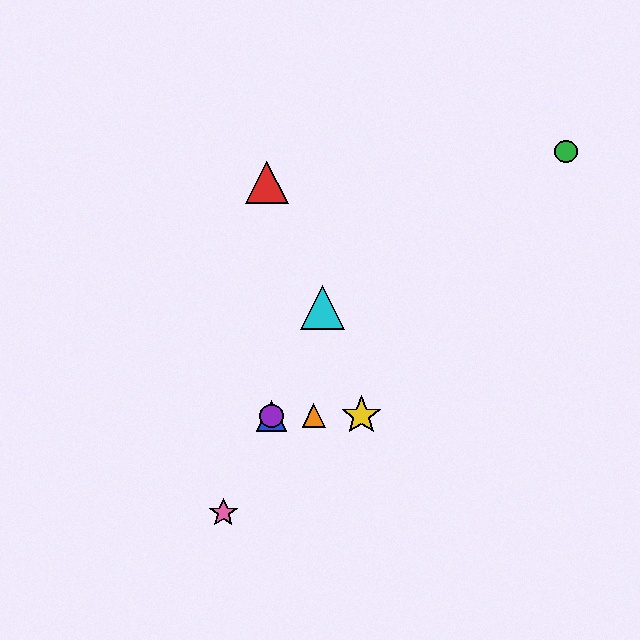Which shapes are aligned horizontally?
The blue triangle, the yellow star, the purple circle, the orange triangle are aligned horizontally.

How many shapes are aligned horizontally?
4 shapes (the blue triangle, the yellow star, the purple circle, the orange triangle) are aligned horizontally.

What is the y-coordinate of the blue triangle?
The blue triangle is at y≈416.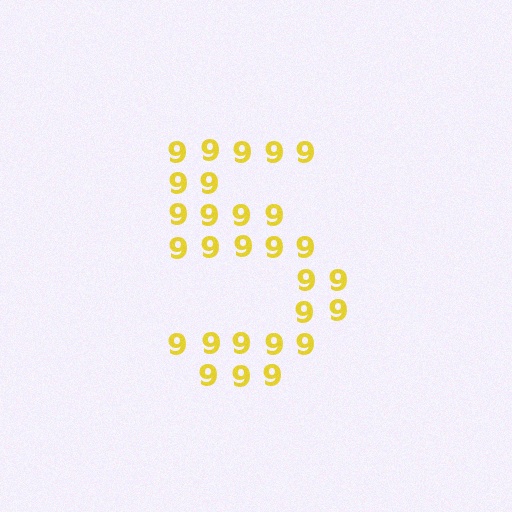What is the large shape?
The large shape is the digit 5.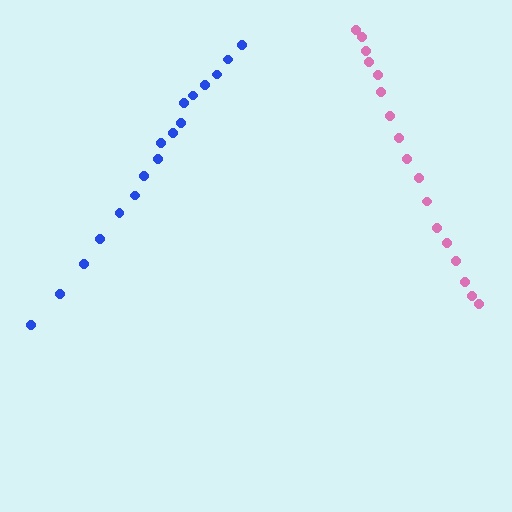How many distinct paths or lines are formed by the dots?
There are 2 distinct paths.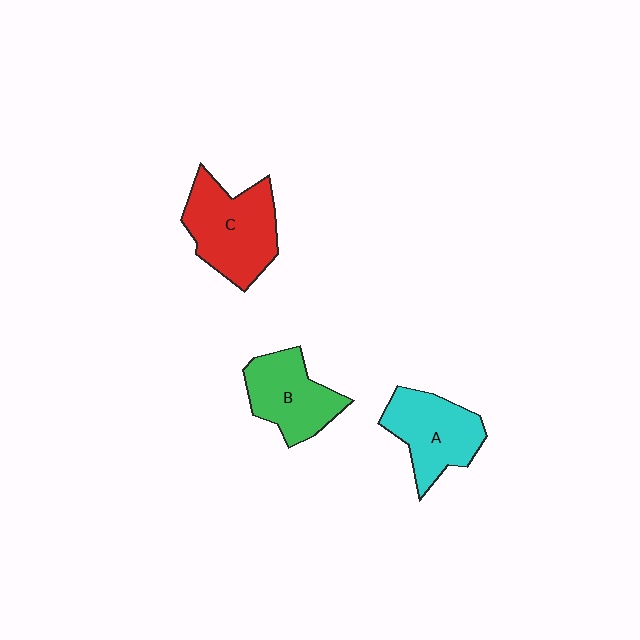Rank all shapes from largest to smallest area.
From largest to smallest: C (red), A (cyan), B (green).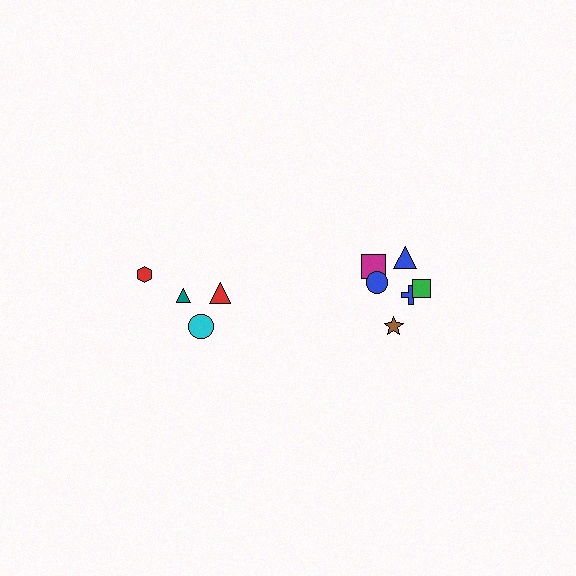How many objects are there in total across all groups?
There are 10 objects.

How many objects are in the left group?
There are 4 objects.